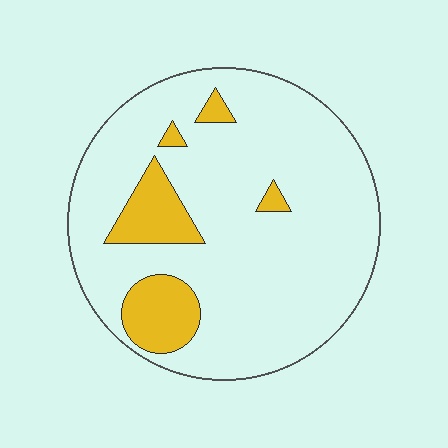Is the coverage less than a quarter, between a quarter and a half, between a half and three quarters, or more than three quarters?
Less than a quarter.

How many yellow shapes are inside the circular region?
5.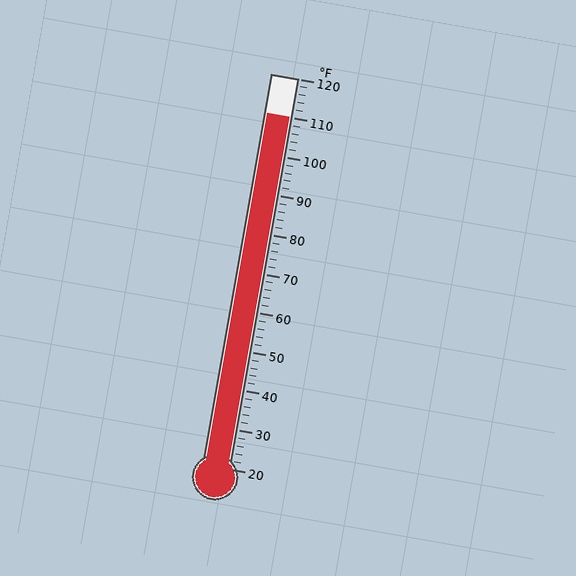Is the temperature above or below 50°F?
The temperature is above 50°F.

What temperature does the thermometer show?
The thermometer shows approximately 110°F.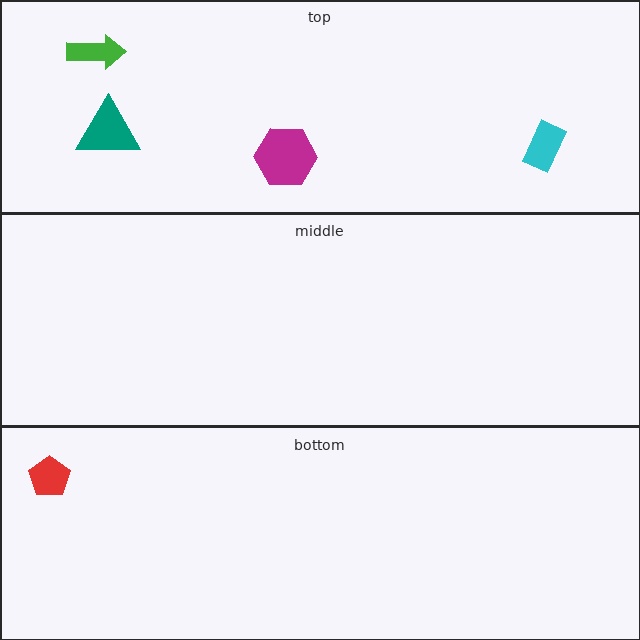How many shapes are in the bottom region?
1.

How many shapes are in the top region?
4.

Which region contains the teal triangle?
The top region.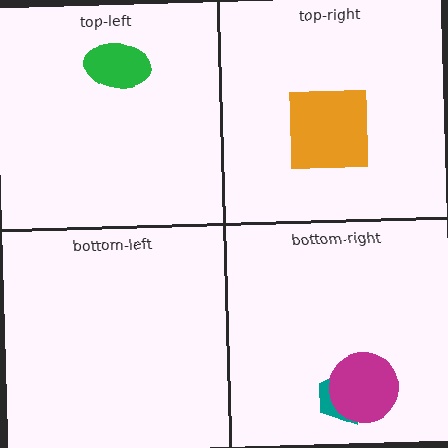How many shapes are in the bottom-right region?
2.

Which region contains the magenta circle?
The bottom-right region.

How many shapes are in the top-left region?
1.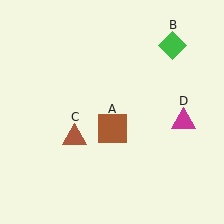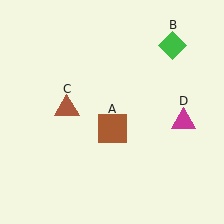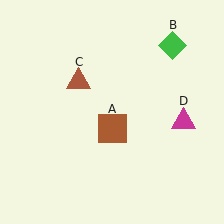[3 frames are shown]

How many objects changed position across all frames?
1 object changed position: brown triangle (object C).